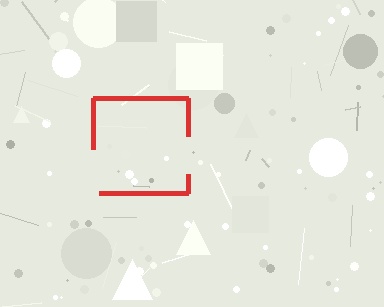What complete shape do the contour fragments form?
The contour fragments form a square.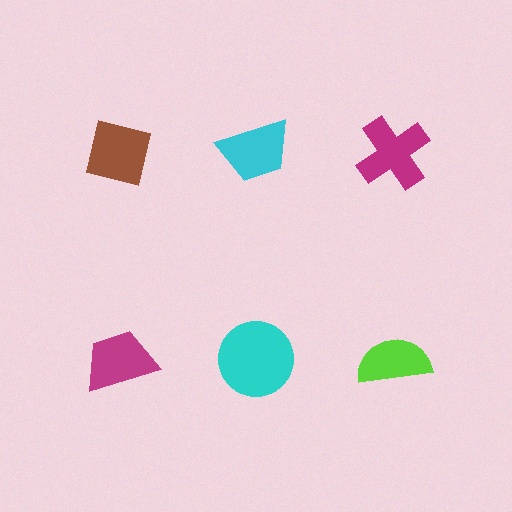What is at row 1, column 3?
A magenta cross.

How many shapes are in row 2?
3 shapes.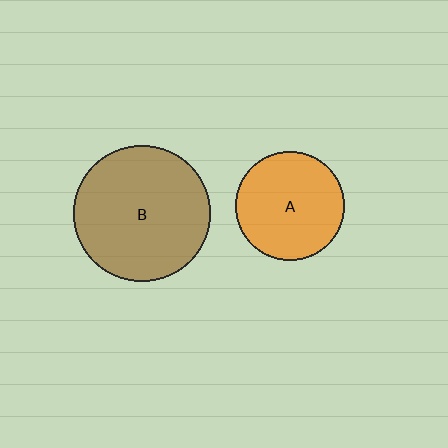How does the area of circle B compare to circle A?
Approximately 1.6 times.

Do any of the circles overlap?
No, none of the circles overlap.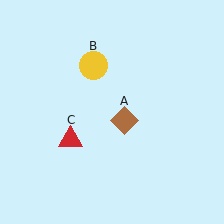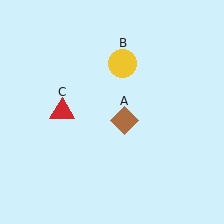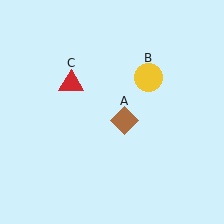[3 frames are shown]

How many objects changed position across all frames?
2 objects changed position: yellow circle (object B), red triangle (object C).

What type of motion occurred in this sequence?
The yellow circle (object B), red triangle (object C) rotated clockwise around the center of the scene.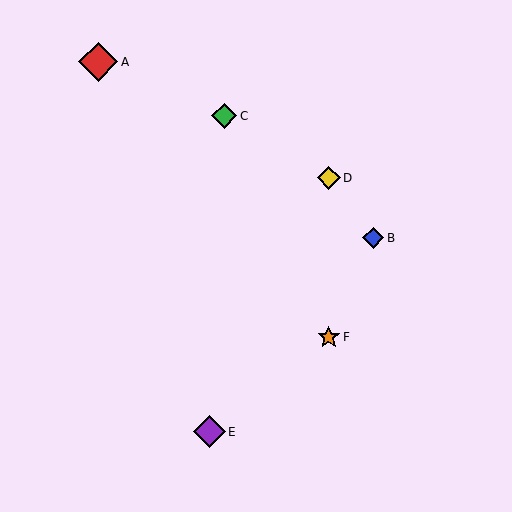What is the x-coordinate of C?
Object C is at x≈224.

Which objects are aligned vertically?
Objects D, F are aligned vertically.